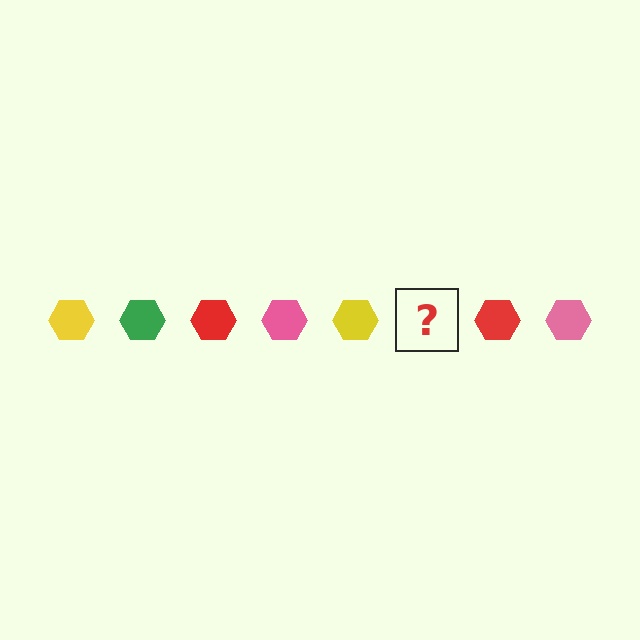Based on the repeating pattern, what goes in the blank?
The blank should be a green hexagon.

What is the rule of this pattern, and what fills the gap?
The rule is that the pattern cycles through yellow, green, red, pink hexagons. The gap should be filled with a green hexagon.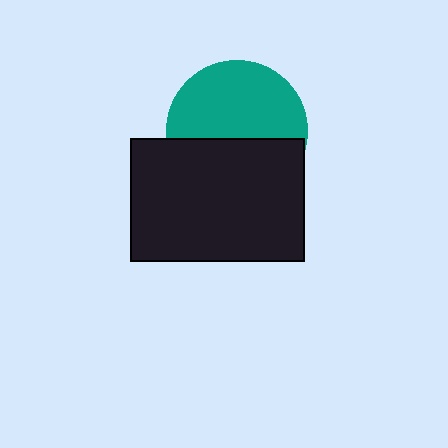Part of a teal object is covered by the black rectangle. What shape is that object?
It is a circle.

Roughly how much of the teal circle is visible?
About half of it is visible (roughly 56%).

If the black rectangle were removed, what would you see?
You would see the complete teal circle.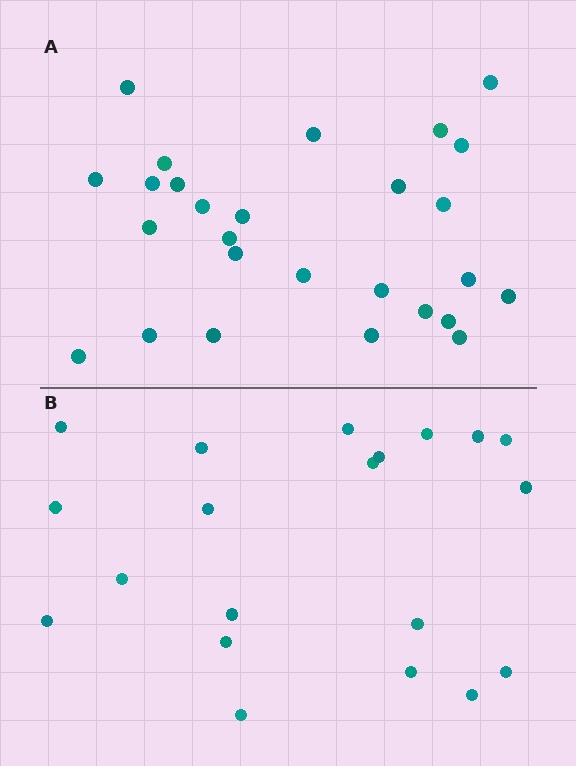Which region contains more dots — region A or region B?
Region A (the top region) has more dots.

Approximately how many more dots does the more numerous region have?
Region A has roughly 8 or so more dots than region B.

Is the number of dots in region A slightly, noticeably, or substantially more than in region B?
Region A has noticeably more, but not dramatically so. The ratio is roughly 1.4 to 1.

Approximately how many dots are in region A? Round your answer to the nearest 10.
About 30 dots. (The exact count is 27, which rounds to 30.)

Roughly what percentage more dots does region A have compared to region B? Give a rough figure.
About 35% more.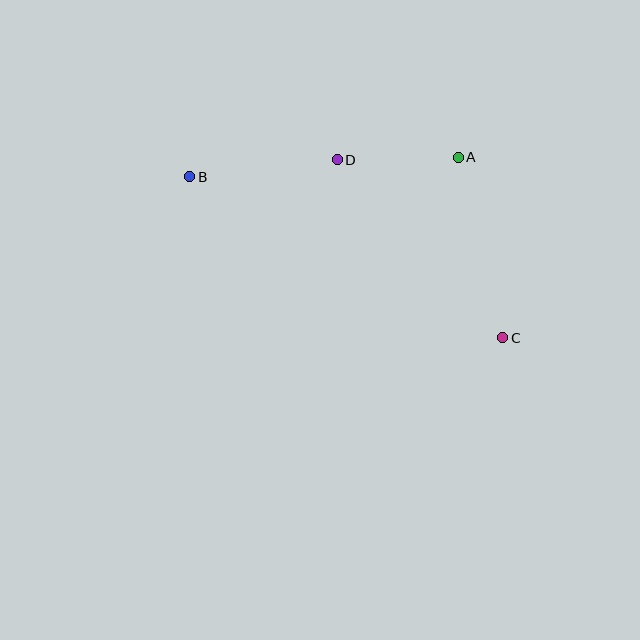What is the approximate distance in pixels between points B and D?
The distance between B and D is approximately 149 pixels.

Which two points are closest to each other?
Points A and D are closest to each other.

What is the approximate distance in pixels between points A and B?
The distance between A and B is approximately 269 pixels.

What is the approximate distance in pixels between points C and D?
The distance between C and D is approximately 243 pixels.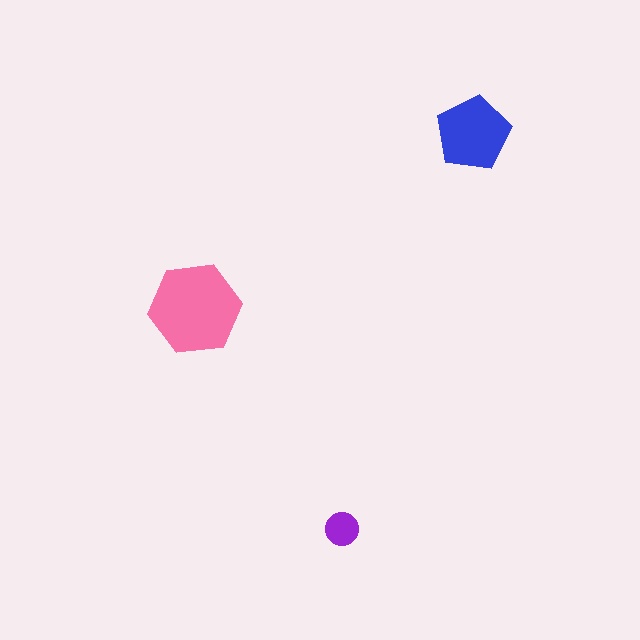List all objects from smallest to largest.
The purple circle, the blue pentagon, the pink hexagon.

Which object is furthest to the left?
The pink hexagon is leftmost.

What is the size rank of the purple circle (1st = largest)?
3rd.